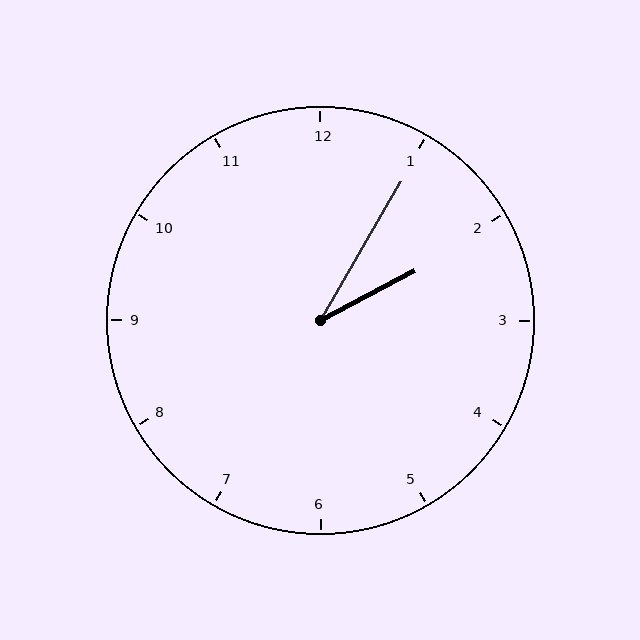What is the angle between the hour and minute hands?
Approximately 32 degrees.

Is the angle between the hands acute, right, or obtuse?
It is acute.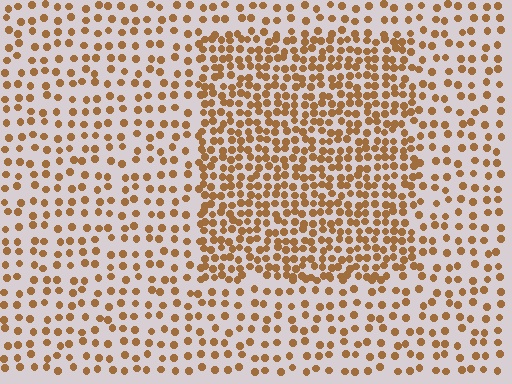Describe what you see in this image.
The image contains small brown elements arranged at two different densities. A rectangle-shaped region is visible where the elements are more densely packed than the surrounding area.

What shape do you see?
I see a rectangle.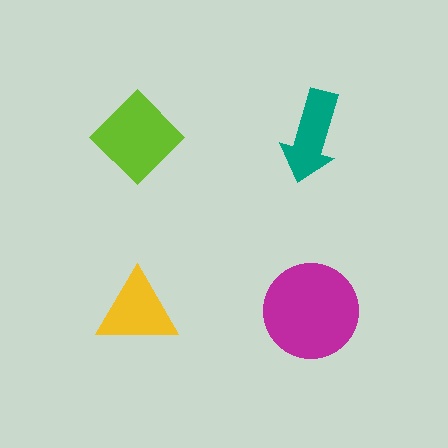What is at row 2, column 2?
A magenta circle.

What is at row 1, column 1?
A lime diamond.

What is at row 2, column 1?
A yellow triangle.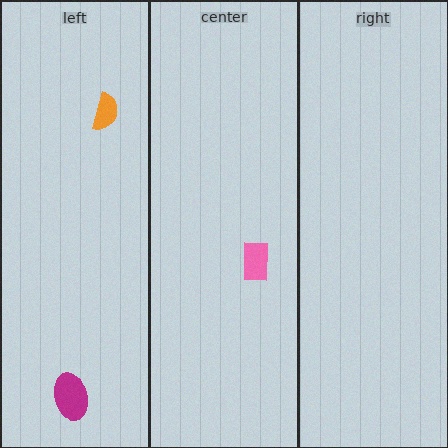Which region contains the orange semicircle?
The left region.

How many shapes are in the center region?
1.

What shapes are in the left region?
The orange semicircle, the magenta ellipse.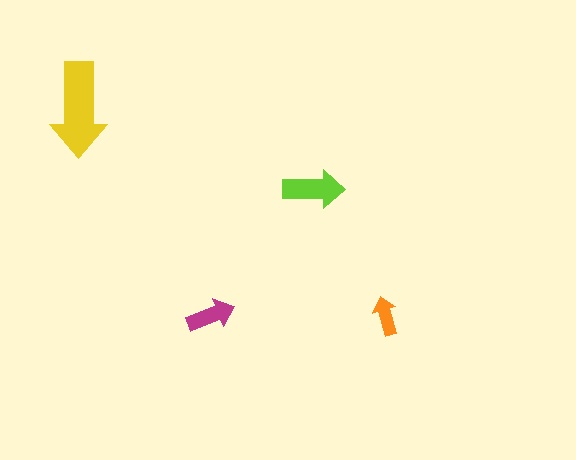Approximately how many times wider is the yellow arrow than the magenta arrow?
About 2 times wider.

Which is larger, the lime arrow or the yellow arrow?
The yellow one.